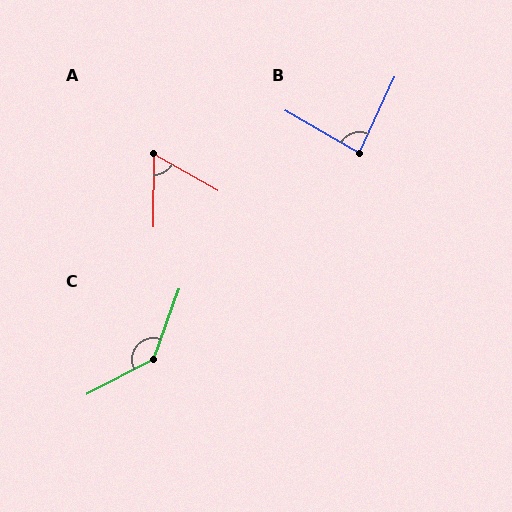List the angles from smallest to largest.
A (61°), B (85°), C (138°).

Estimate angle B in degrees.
Approximately 85 degrees.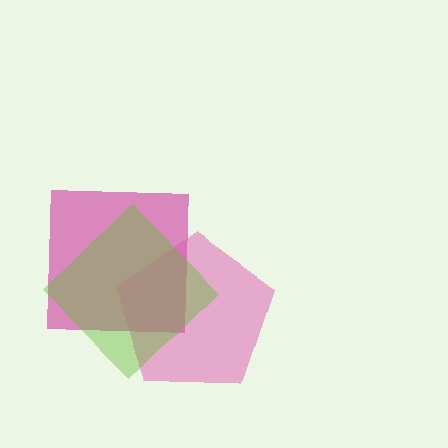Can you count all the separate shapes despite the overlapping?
Yes, there are 3 separate shapes.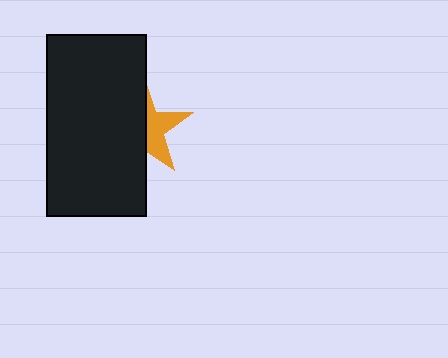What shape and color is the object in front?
The object in front is a black rectangle.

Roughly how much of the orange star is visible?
A small part of it is visible (roughly 41%).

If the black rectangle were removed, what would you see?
You would see the complete orange star.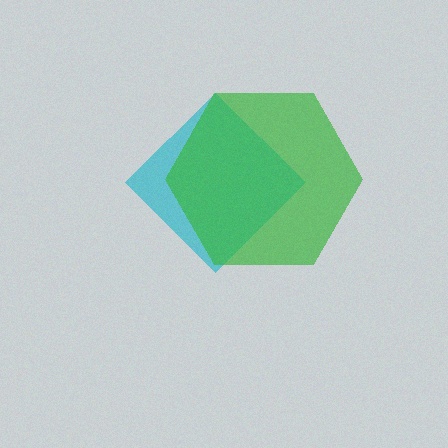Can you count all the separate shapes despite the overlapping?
Yes, there are 2 separate shapes.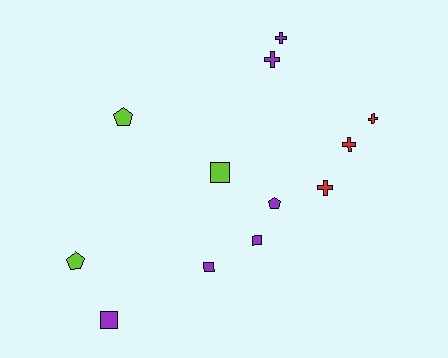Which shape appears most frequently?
Cross, with 5 objects.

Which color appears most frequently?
Purple, with 6 objects.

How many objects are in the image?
There are 12 objects.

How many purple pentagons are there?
There is 1 purple pentagon.